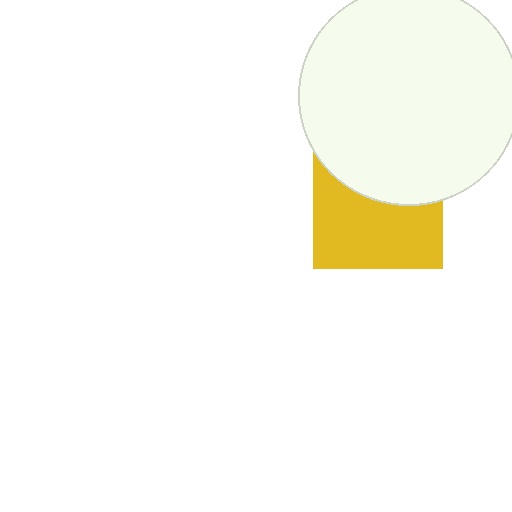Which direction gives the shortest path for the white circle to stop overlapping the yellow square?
Moving up gives the shortest separation.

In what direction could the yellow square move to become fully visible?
The yellow square could move down. That would shift it out from behind the white circle entirely.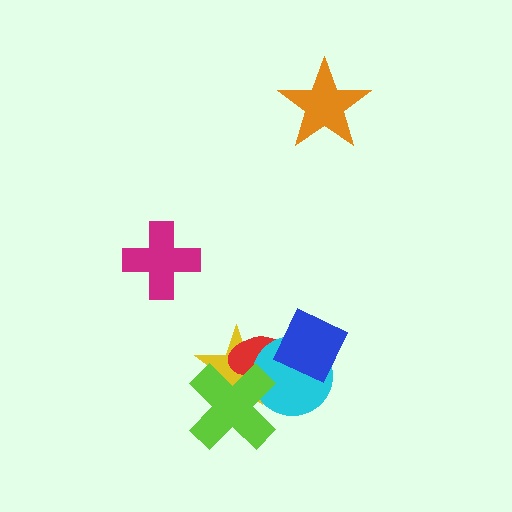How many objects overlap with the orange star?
0 objects overlap with the orange star.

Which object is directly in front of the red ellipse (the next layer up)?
The cyan circle is directly in front of the red ellipse.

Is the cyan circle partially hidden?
Yes, it is partially covered by another shape.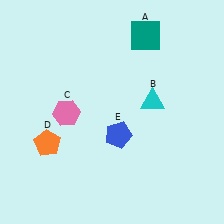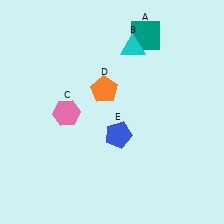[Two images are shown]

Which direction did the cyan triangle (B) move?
The cyan triangle (B) moved up.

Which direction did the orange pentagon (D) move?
The orange pentagon (D) moved right.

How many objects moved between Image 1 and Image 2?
2 objects moved between the two images.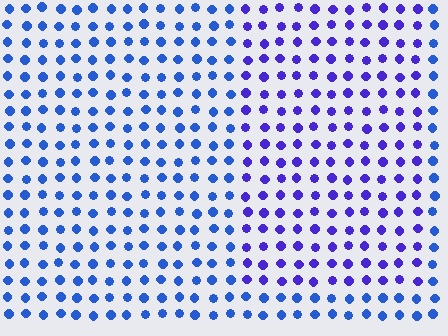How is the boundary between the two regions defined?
The boundary is defined purely by a slight shift in hue (about 30 degrees). Spacing, size, and orientation are identical on both sides.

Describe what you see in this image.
The image is filled with small blue elements in a uniform arrangement. A rectangle-shaped region is visible where the elements are tinted to a slightly different hue, forming a subtle color boundary.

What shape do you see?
I see a rectangle.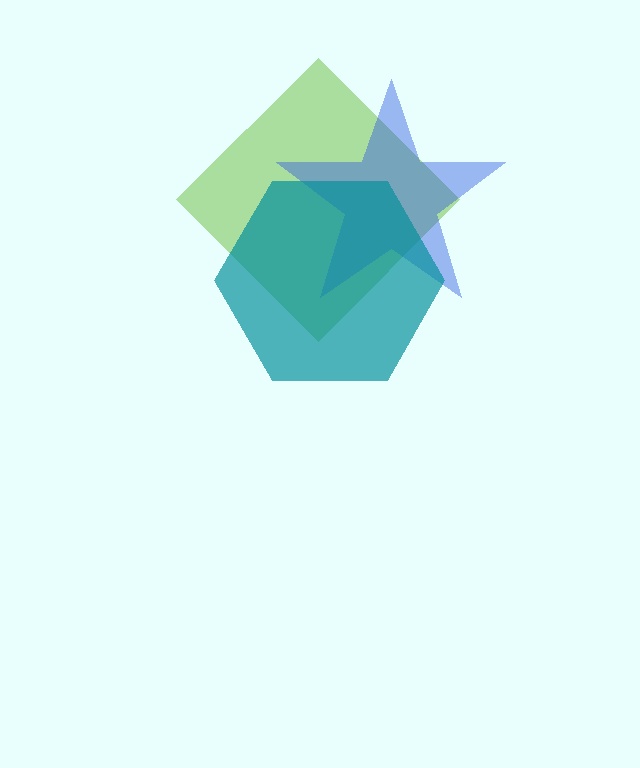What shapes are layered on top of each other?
The layered shapes are: a lime diamond, a blue star, a teal hexagon.